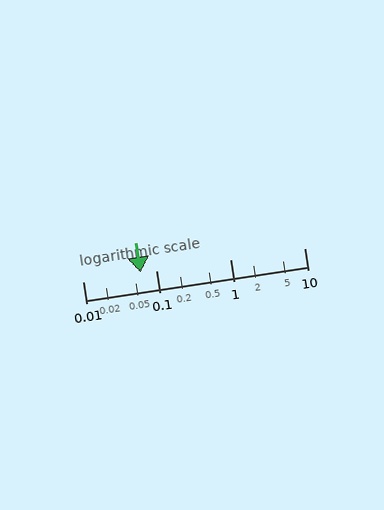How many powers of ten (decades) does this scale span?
The scale spans 3 decades, from 0.01 to 10.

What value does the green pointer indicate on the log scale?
The pointer indicates approximately 0.06.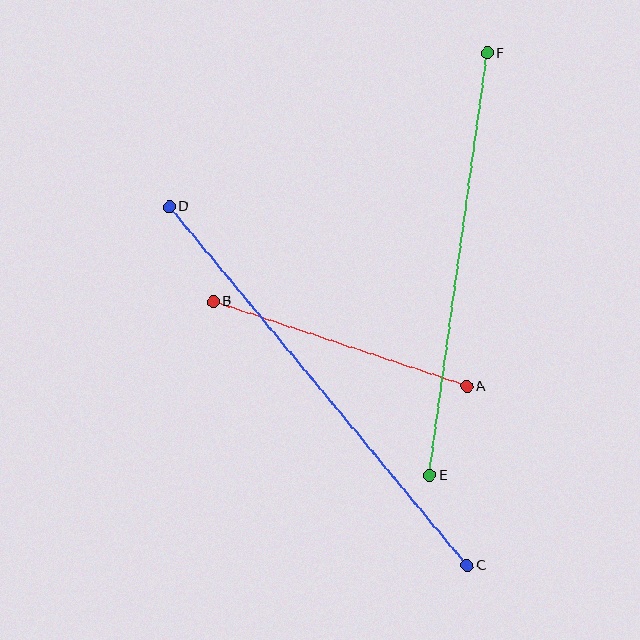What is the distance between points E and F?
The distance is approximately 426 pixels.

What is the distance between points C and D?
The distance is approximately 466 pixels.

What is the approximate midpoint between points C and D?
The midpoint is at approximately (318, 386) pixels.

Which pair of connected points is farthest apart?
Points C and D are farthest apart.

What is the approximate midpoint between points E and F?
The midpoint is at approximately (459, 264) pixels.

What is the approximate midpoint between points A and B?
The midpoint is at approximately (340, 344) pixels.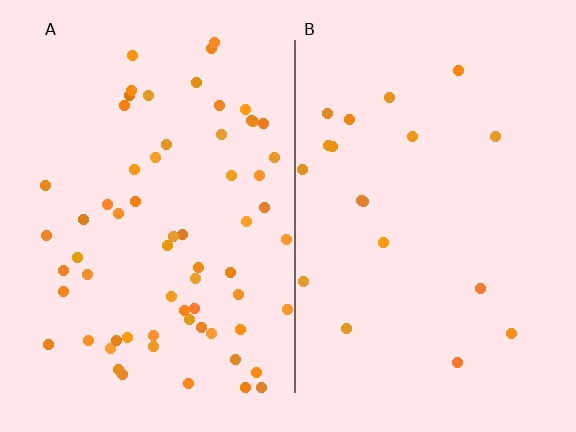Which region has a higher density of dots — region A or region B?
A (the left).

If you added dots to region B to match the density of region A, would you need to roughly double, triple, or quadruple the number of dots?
Approximately triple.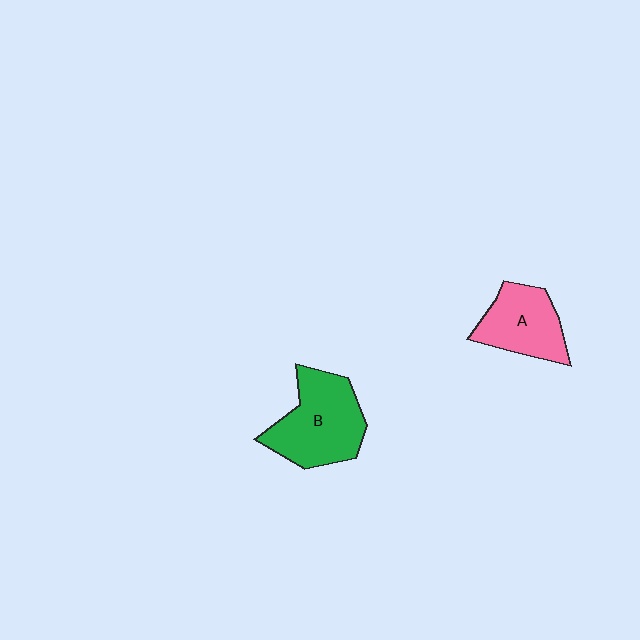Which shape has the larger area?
Shape B (green).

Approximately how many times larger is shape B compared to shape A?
Approximately 1.3 times.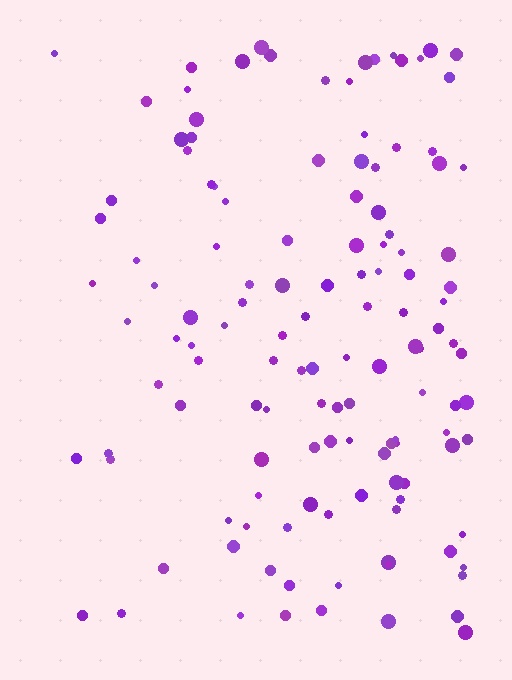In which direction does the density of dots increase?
From left to right, with the right side densest.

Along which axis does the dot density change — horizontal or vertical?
Horizontal.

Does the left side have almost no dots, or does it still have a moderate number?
Still a moderate number, just noticeably fewer than the right.